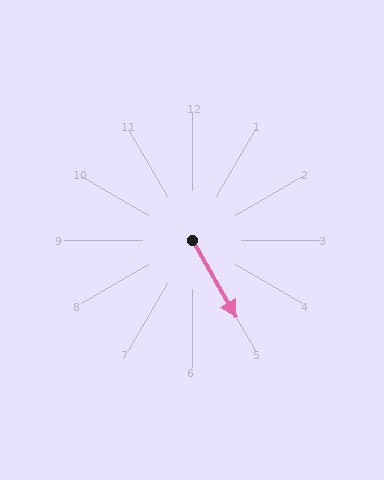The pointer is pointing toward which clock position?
Roughly 5 o'clock.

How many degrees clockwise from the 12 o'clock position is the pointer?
Approximately 150 degrees.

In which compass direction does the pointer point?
Southeast.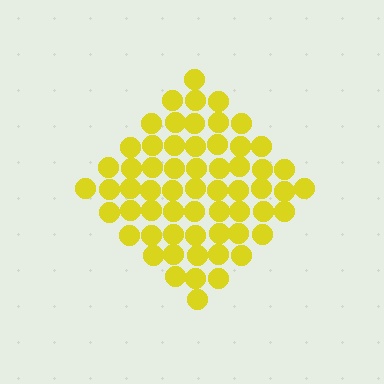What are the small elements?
The small elements are circles.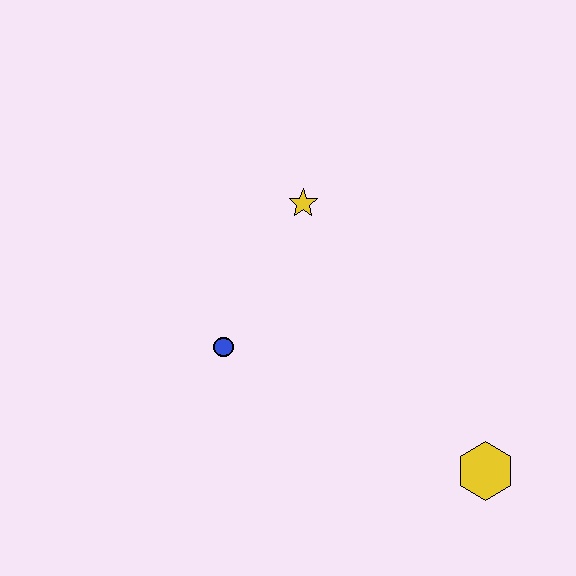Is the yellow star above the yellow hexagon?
Yes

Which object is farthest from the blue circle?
The yellow hexagon is farthest from the blue circle.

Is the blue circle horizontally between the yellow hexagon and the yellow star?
No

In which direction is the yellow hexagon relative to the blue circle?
The yellow hexagon is to the right of the blue circle.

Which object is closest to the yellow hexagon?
The blue circle is closest to the yellow hexagon.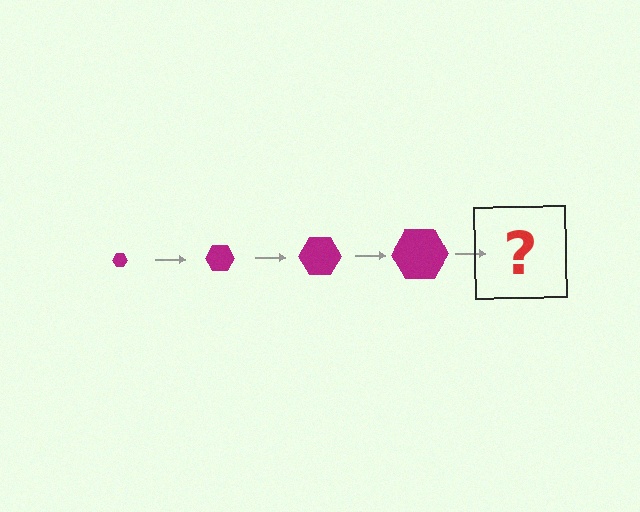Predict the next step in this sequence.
The next step is a magenta hexagon, larger than the previous one.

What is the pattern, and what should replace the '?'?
The pattern is that the hexagon gets progressively larger each step. The '?' should be a magenta hexagon, larger than the previous one.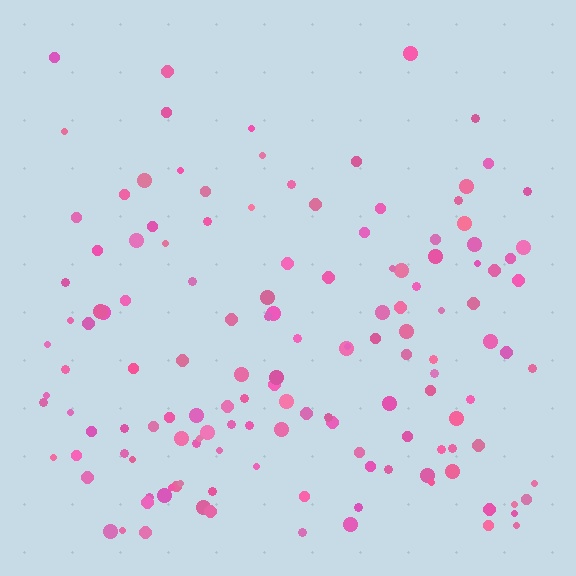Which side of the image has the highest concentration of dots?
The bottom.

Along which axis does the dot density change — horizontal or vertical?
Vertical.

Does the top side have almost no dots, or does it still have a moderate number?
Still a moderate number, just noticeably fewer than the bottom.